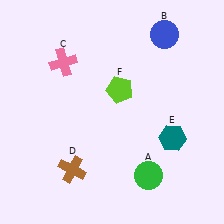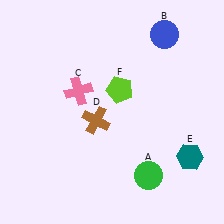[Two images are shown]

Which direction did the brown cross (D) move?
The brown cross (D) moved up.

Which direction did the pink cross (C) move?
The pink cross (C) moved down.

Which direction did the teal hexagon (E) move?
The teal hexagon (E) moved down.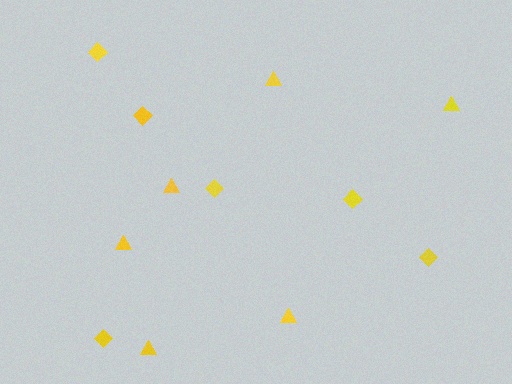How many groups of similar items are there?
There are 2 groups: one group of triangles (6) and one group of diamonds (6).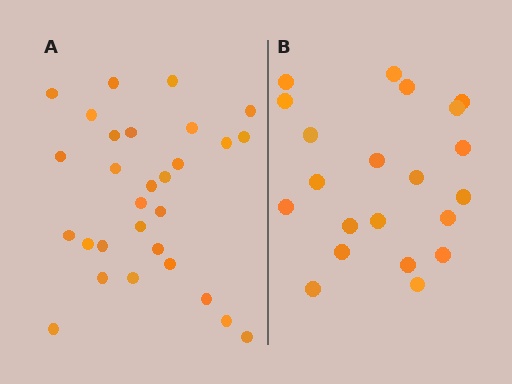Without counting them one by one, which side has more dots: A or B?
Region A (the left region) has more dots.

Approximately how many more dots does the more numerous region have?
Region A has roughly 8 or so more dots than region B.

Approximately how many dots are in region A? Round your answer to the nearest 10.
About 30 dots. (The exact count is 29, which rounds to 30.)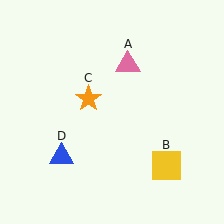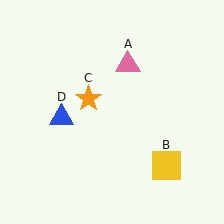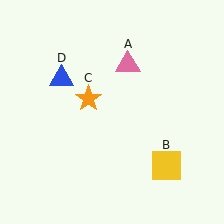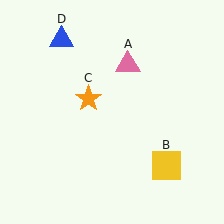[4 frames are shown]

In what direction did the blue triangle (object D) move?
The blue triangle (object D) moved up.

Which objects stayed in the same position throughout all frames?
Pink triangle (object A) and yellow square (object B) and orange star (object C) remained stationary.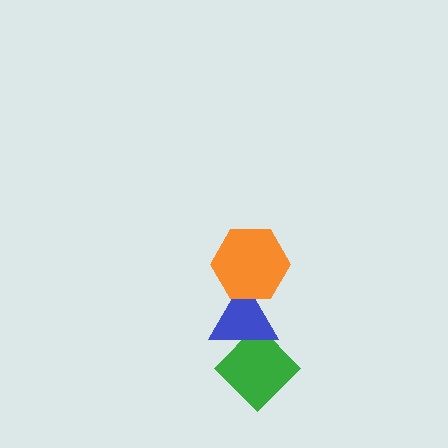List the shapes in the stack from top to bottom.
From top to bottom: the orange hexagon, the blue triangle, the green diamond.